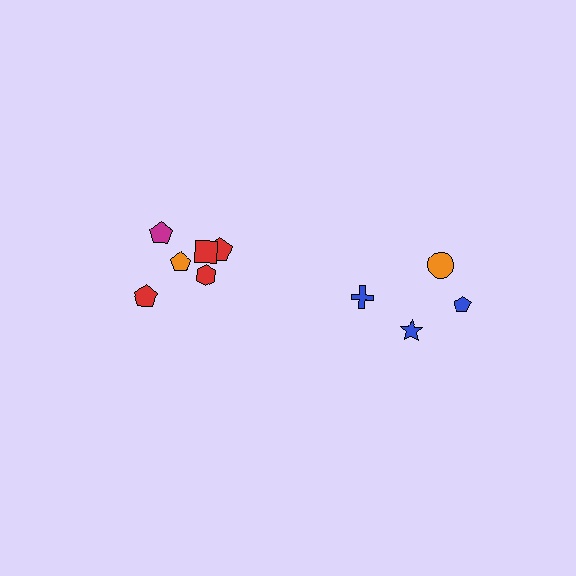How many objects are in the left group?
There are 6 objects.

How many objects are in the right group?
There are 4 objects.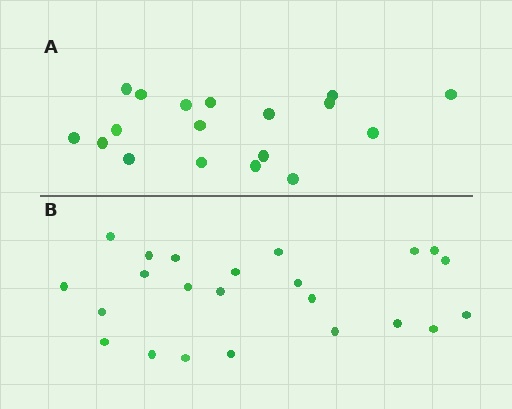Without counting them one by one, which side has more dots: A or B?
Region B (the bottom region) has more dots.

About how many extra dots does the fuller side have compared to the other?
Region B has about 5 more dots than region A.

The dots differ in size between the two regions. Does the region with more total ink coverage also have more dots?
No. Region A has more total ink coverage because its dots are larger, but region B actually contains more individual dots. Total area can be misleading — the number of items is what matters here.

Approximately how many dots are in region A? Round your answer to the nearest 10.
About 20 dots. (The exact count is 18, which rounds to 20.)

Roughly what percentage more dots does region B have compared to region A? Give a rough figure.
About 30% more.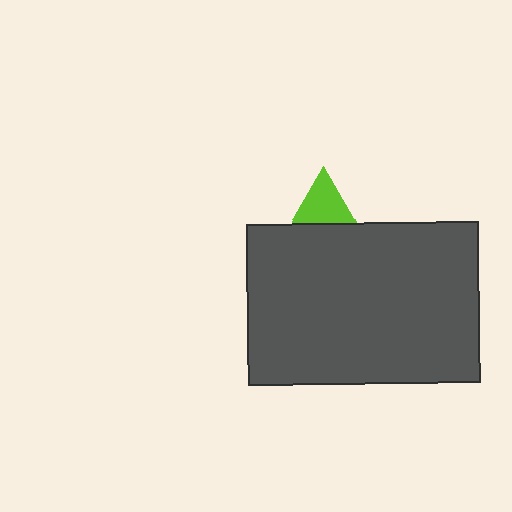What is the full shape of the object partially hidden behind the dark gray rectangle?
The partially hidden object is a lime triangle.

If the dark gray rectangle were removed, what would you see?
You would see the complete lime triangle.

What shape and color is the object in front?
The object in front is a dark gray rectangle.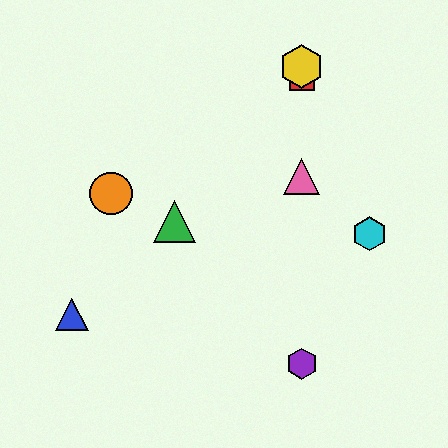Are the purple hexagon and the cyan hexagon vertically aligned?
No, the purple hexagon is at x≈302 and the cyan hexagon is at x≈369.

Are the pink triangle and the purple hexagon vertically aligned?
Yes, both are at x≈302.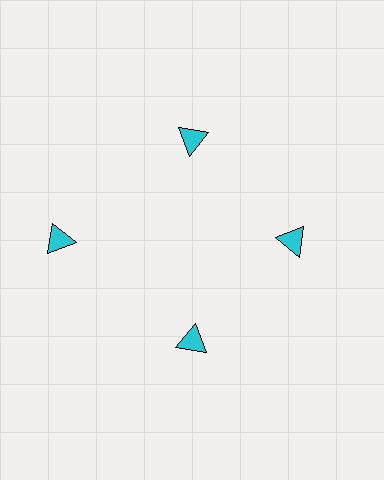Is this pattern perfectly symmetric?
No. The 4 cyan triangles are arranged in a ring, but one element near the 9 o'clock position is pushed outward from the center, breaking the 4-fold rotational symmetry.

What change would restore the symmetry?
The symmetry would be restored by moving it inward, back onto the ring so that all 4 triangles sit at equal angles and equal distance from the center.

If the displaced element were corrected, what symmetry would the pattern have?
It would have 4-fold rotational symmetry — the pattern would map onto itself every 90 degrees.